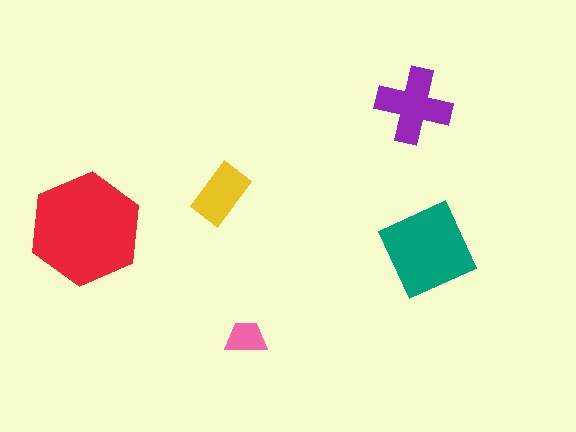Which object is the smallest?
The pink trapezoid.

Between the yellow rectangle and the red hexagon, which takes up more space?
The red hexagon.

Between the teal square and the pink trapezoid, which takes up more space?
The teal square.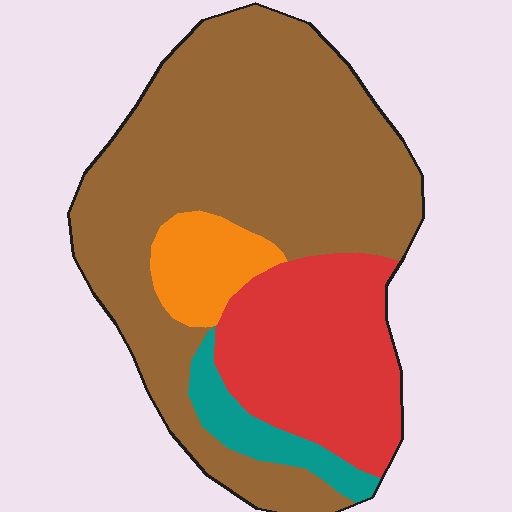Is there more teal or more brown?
Brown.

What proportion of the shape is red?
Red covers about 25% of the shape.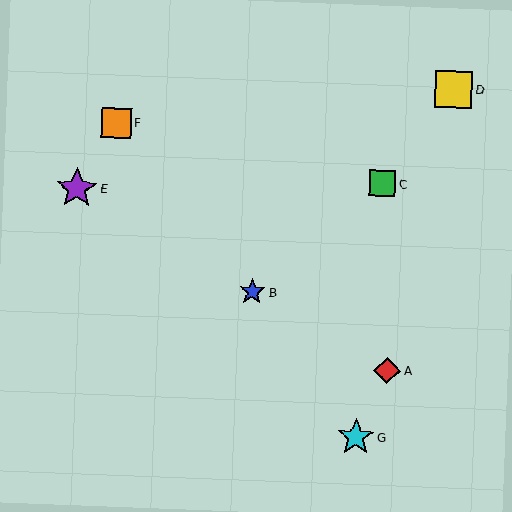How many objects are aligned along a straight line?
3 objects (A, B, E) are aligned along a straight line.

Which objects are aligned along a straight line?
Objects A, B, E are aligned along a straight line.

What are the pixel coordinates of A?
Object A is at (387, 371).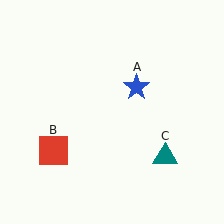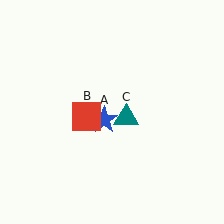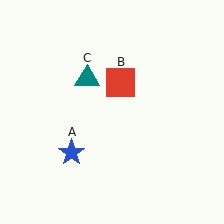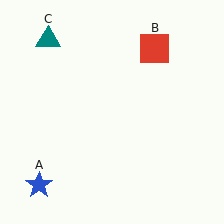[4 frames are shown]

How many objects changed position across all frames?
3 objects changed position: blue star (object A), red square (object B), teal triangle (object C).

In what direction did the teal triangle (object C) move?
The teal triangle (object C) moved up and to the left.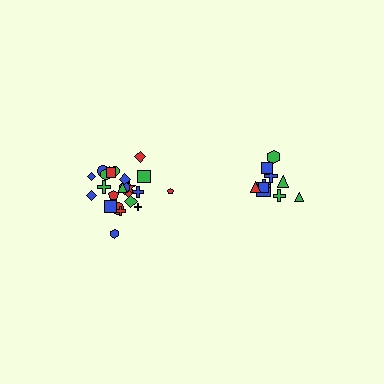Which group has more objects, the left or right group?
The left group.